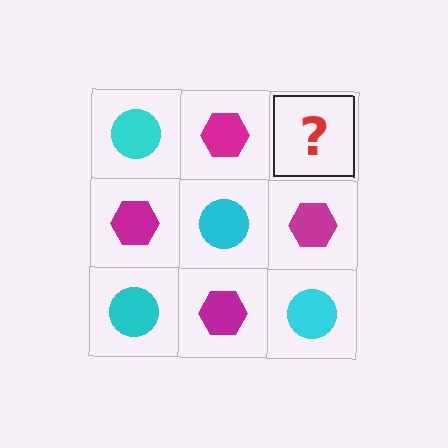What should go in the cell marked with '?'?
The missing cell should contain a cyan circle.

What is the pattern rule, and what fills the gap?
The rule is that it alternates cyan circle and magenta hexagon in a checkerboard pattern. The gap should be filled with a cyan circle.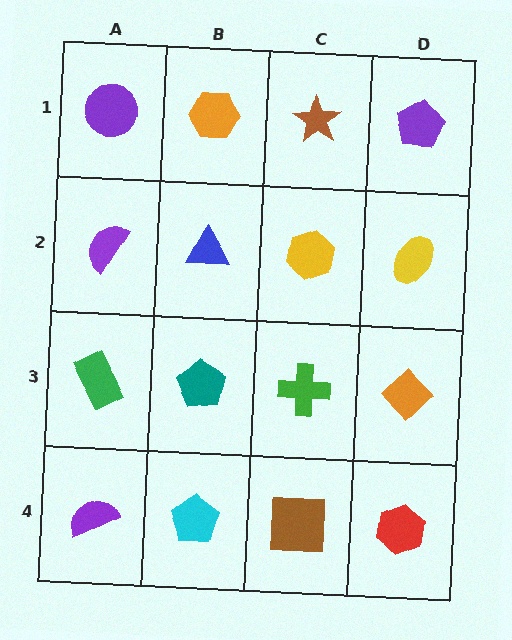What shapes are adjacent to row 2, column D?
A purple pentagon (row 1, column D), an orange diamond (row 3, column D), a yellow hexagon (row 2, column C).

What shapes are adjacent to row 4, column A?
A green rectangle (row 3, column A), a cyan pentagon (row 4, column B).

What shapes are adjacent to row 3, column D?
A yellow ellipse (row 2, column D), a red hexagon (row 4, column D), a green cross (row 3, column C).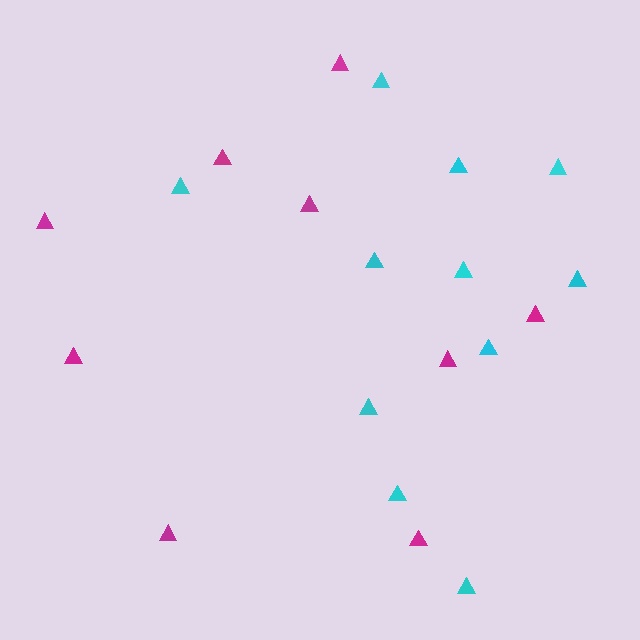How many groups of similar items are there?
There are 2 groups: one group of cyan triangles (11) and one group of magenta triangles (9).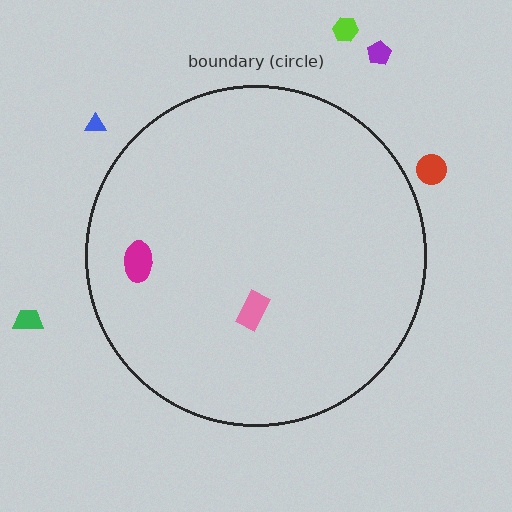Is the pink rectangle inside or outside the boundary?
Inside.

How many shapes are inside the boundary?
2 inside, 5 outside.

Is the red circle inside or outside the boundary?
Outside.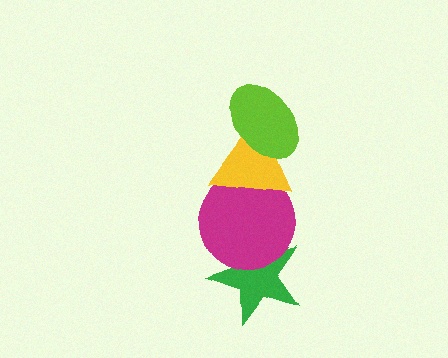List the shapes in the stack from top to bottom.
From top to bottom: the lime ellipse, the yellow triangle, the magenta circle, the green star.